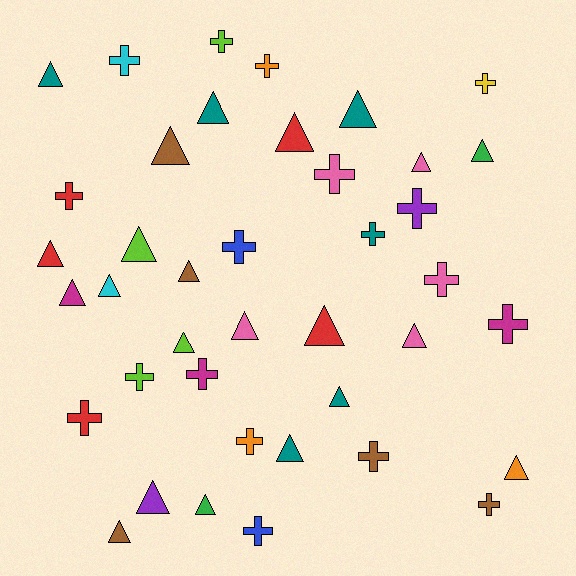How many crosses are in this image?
There are 18 crosses.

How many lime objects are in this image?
There are 4 lime objects.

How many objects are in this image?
There are 40 objects.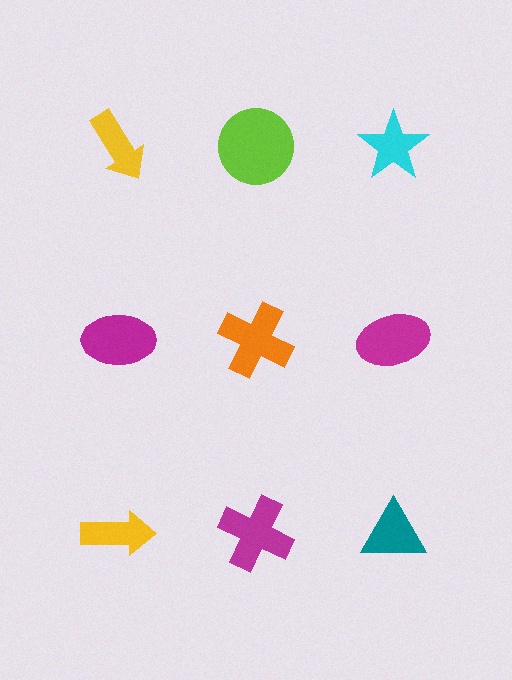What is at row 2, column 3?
A magenta ellipse.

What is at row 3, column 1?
A yellow arrow.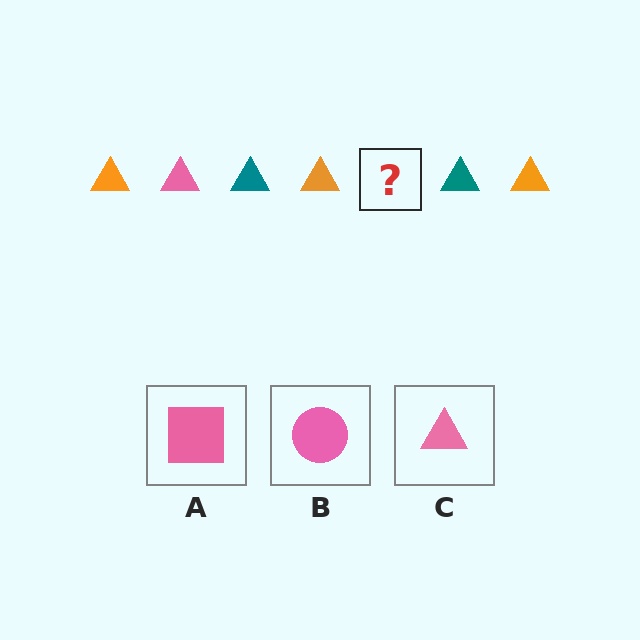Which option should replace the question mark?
Option C.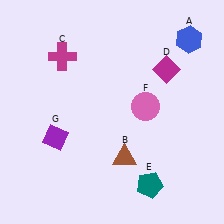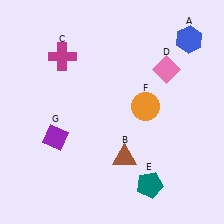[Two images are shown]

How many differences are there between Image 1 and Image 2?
There are 2 differences between the two images.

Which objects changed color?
D changed from magenta to pink. F changed from pink to orange.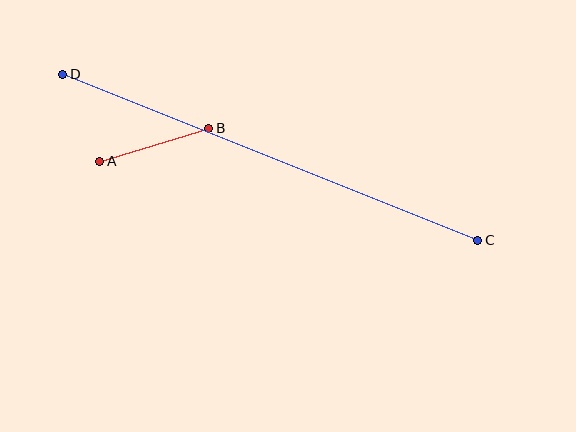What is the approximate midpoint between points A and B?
The midpoint is at approximately (154, 145) pixels.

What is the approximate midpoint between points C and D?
The midpoint is at approximately (270, 157) pixels.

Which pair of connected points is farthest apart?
Points C and D are farthest apart.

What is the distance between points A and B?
The distance is approximately 114 pixels.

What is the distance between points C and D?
The distance is approximately 447 pixels.